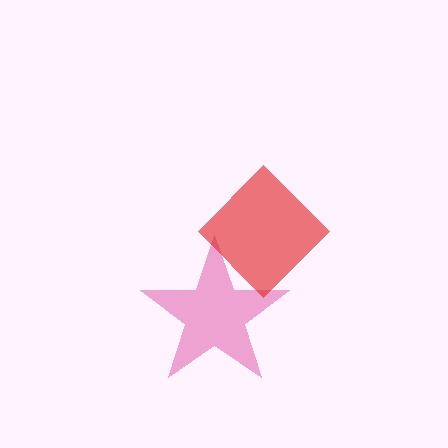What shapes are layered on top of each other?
The layered shapes are: a pink star, a red diamond.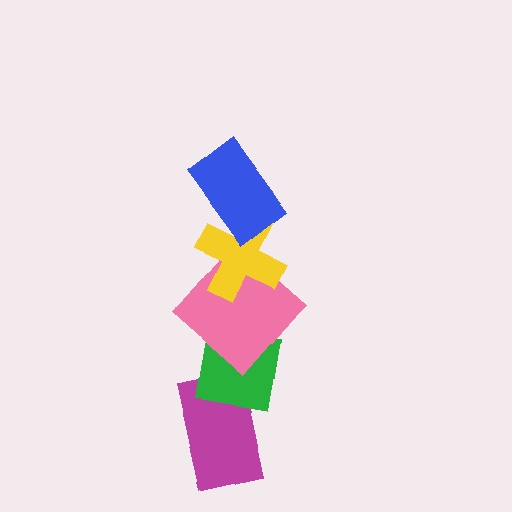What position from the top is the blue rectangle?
The blue rectangle is 1st from the top.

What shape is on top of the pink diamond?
The yellow cross is on top of the pink diamond.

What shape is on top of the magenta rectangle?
The green square is on top of the magenta rectangle.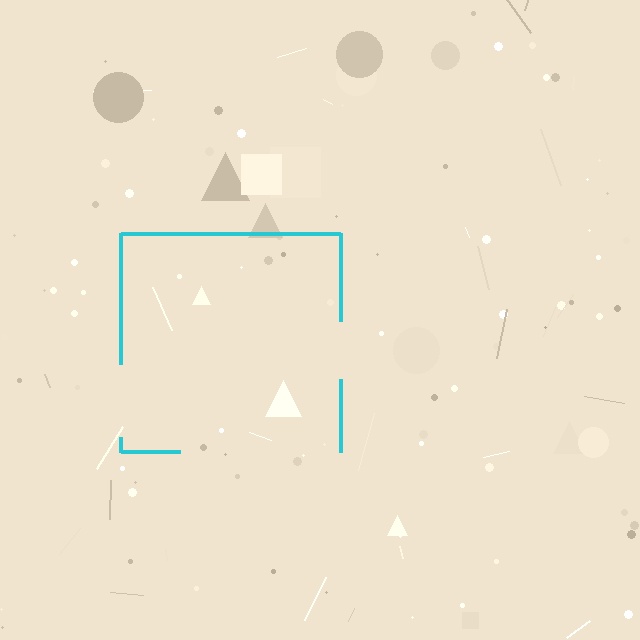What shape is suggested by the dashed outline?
The dashed outline suggests a square.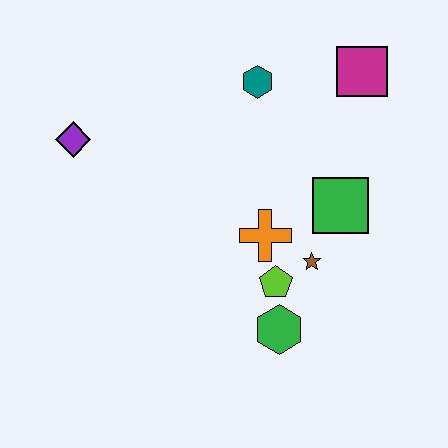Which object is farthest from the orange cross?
The purple diamond is farthest from the orange cross.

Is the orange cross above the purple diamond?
No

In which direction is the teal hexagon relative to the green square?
The teal hexagon is above the green square.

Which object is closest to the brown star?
The lime pentagon is closest to the brown star.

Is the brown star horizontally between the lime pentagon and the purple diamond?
No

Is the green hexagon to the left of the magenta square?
Yes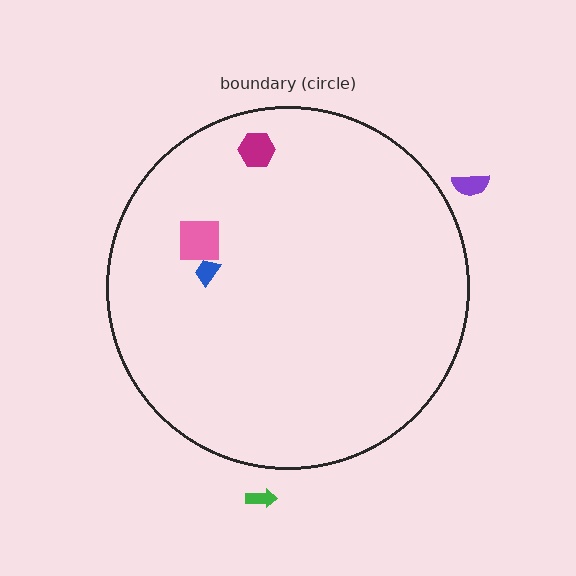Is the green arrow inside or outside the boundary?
Outside.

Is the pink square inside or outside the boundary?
Inside.